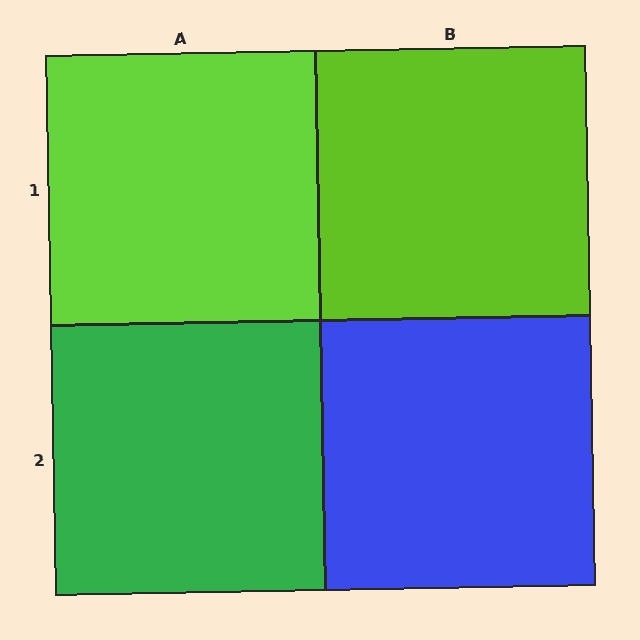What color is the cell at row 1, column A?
Lime.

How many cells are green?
1 cell is green.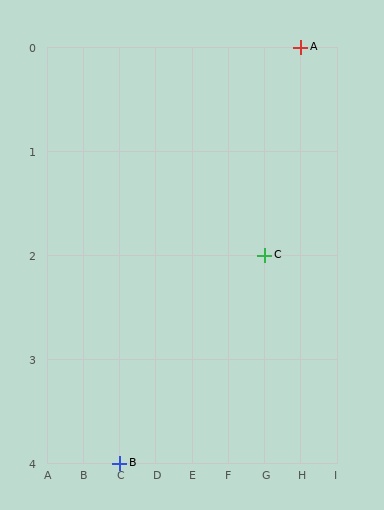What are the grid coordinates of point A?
Point A is at grid coordinates (H, 0).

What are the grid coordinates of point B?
Point B is at grid coordinates (C, 4).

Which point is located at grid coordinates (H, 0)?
Point A is at (H, 0).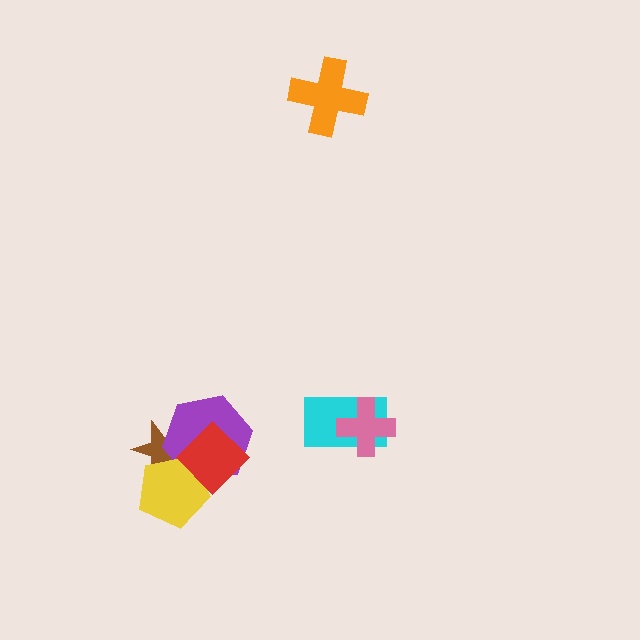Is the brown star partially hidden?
Yes, it is partially covered by another shape.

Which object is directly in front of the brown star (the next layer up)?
The purple hexagon is directly in front of the brown star.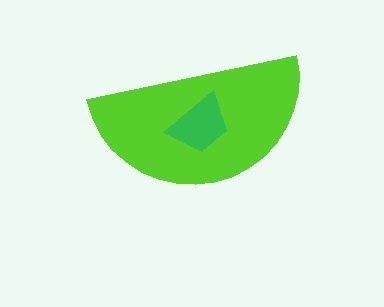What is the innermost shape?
The green trapezoid.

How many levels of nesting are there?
2.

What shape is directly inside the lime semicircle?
The green trapezoid.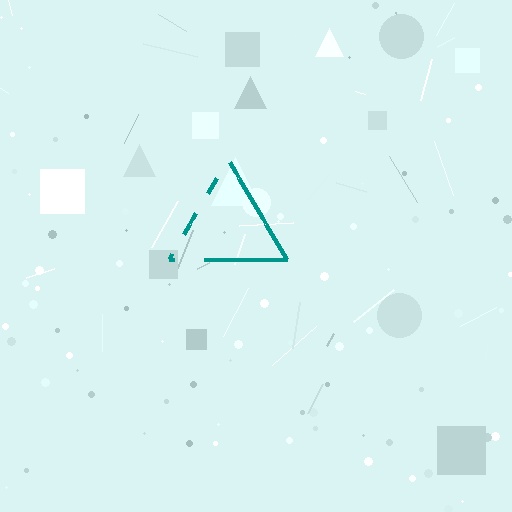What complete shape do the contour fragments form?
The contour fragments form a triangle.